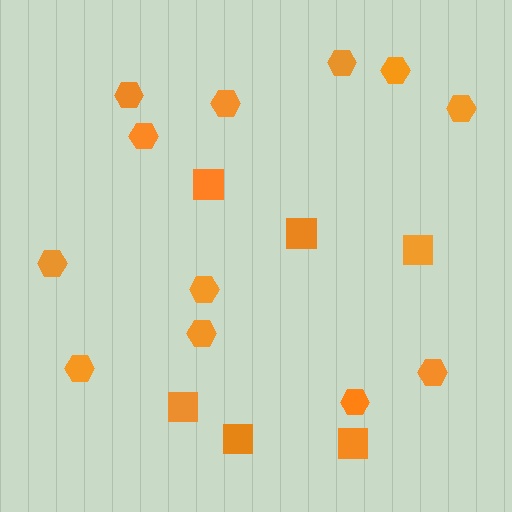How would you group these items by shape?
There are 2 groups: one group of squares (6) and one group of hexagons (12).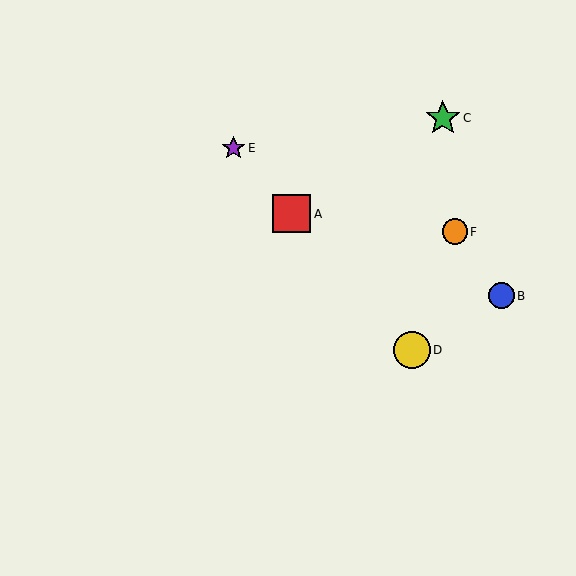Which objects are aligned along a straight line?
Objects A, D, E are aligned along a straight line.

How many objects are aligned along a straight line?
3 objects (A, D, E) are aligned along a straight line.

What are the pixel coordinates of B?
Object B is at (501, 296).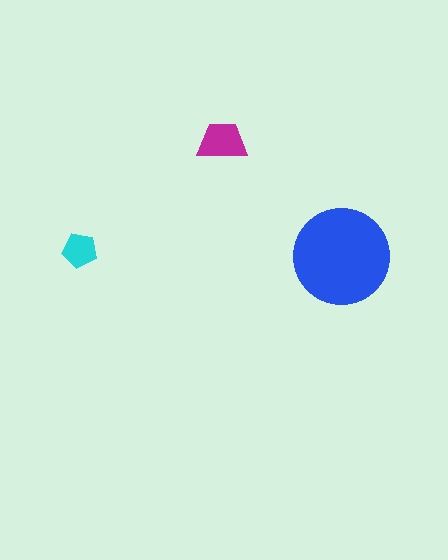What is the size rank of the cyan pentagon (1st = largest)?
3rd.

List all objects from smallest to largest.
The cyan pentagon, the magenta trapezoid, the blue circle.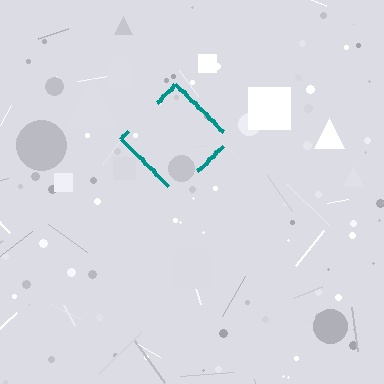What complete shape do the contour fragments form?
The contour fragments form a diamond.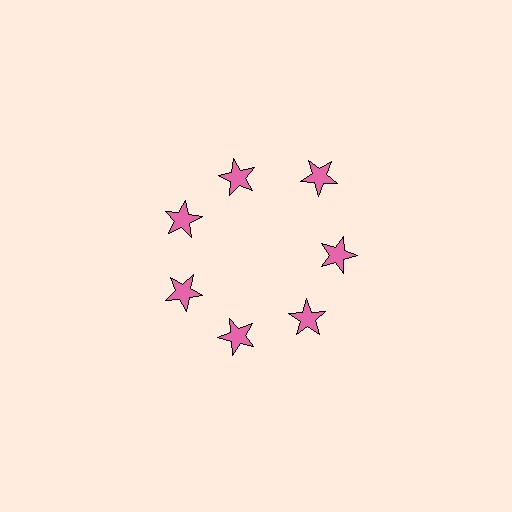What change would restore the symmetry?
The symmetry would be restored by moving it inward, back onto the ring so that all 7 stars sit at equal angles and equal distance from the center.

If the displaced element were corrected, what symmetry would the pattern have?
It would have 7-fold rotational symmetry — the pattern would map onto itself every 51 degrees.